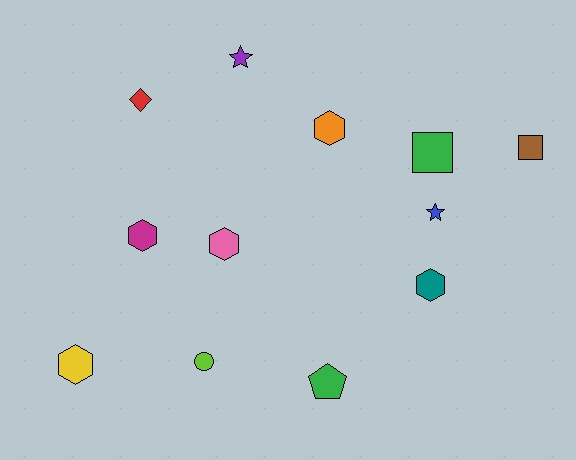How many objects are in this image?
There are 12 objects.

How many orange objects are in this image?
There is 1 orange object.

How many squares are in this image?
There are 2 squares.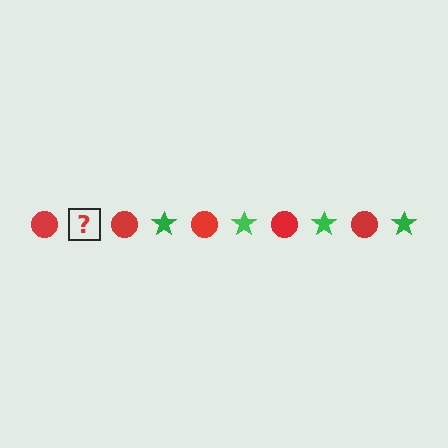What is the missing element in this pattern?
The missing element is a green star.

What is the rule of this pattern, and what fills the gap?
The rule is that the pattern alternates between red circle and green star. The gap should be filled with a green star.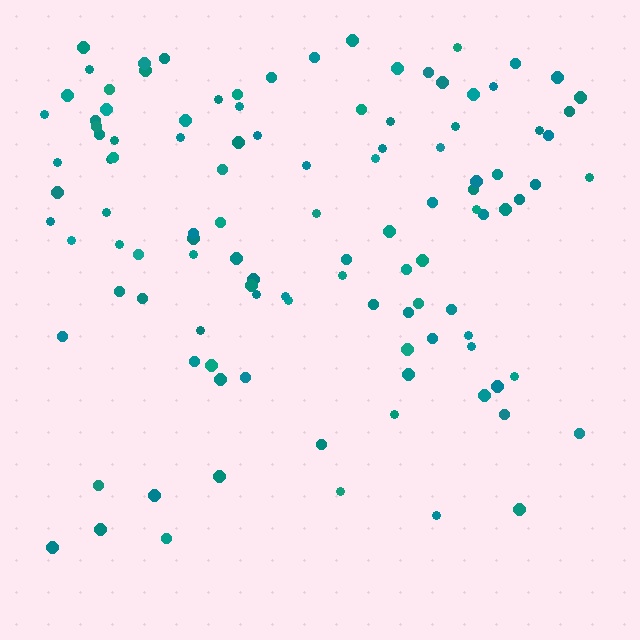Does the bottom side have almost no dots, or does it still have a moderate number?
Still a moderate number, just noticeably fewer than the top.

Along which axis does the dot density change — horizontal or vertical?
Vertical.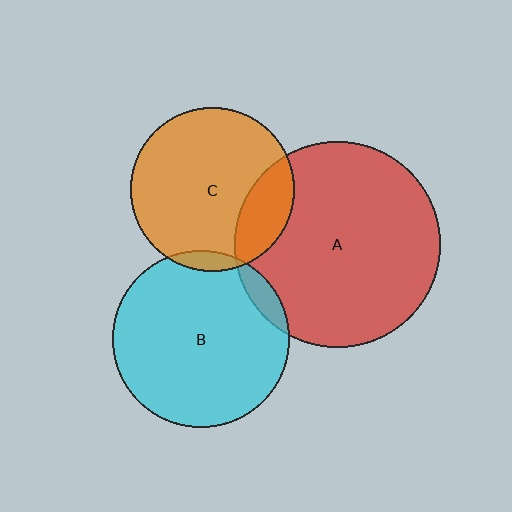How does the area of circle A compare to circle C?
Approximately 1.6 times.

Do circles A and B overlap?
Yes.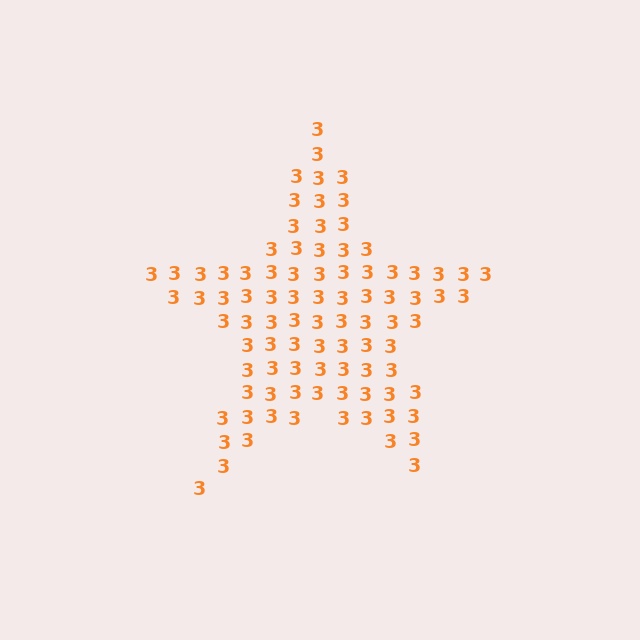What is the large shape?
The large shape is a star.